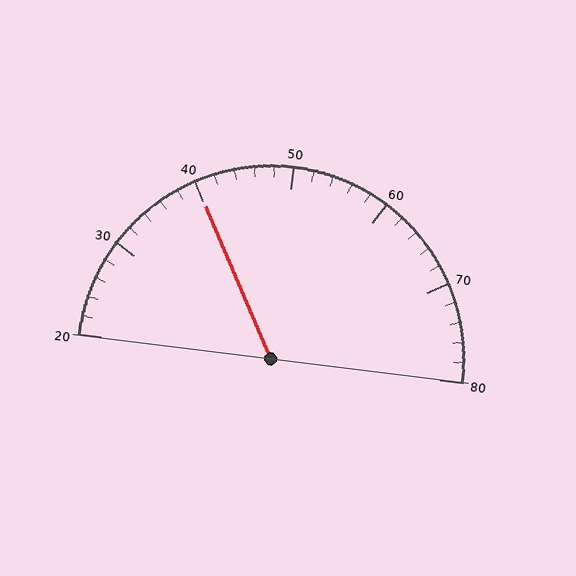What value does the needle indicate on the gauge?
The needle indicates approximately 40.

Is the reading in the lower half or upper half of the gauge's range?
The reading is in the lower half of the range (20 to 80).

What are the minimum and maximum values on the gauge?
The gauge ranges from 20 to 80.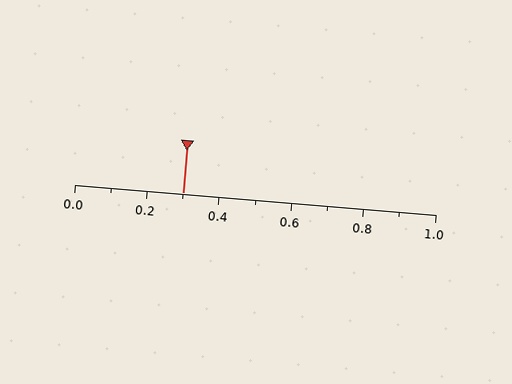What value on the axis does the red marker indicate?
The marker indicates approximately 0.3.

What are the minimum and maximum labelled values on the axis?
The axis runs from 0.0 to 1.0.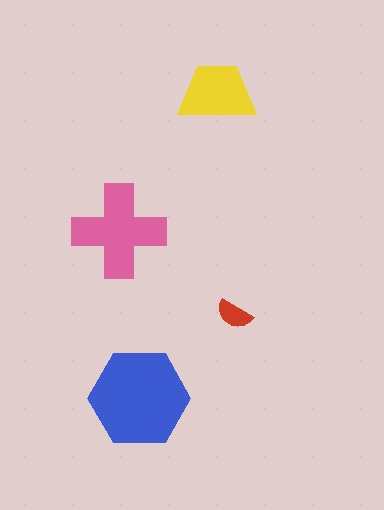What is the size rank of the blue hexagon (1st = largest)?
1st.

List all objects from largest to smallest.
The blue hexagon, the pink cross, the yellow trapezoid, the red semicircle.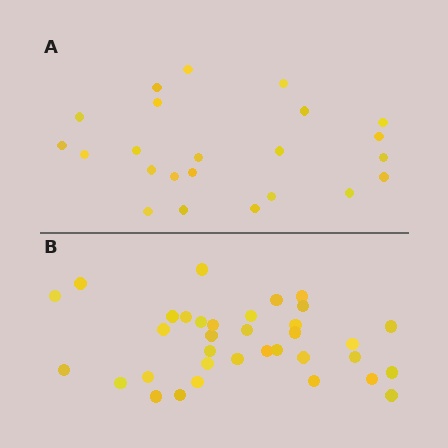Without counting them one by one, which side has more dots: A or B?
Region B (the bottom region) has more dots.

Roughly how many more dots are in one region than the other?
Region B has roughly 12 or so more dots than region A.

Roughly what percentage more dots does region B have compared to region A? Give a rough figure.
About 50% more.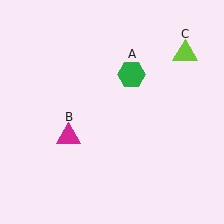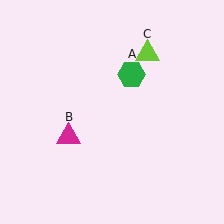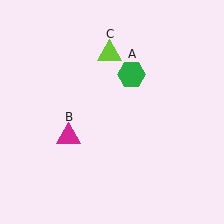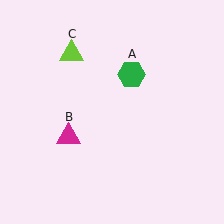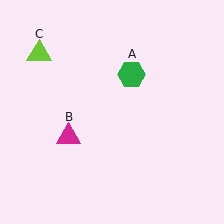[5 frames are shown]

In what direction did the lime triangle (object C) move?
The lime triangle (object C) moved left.